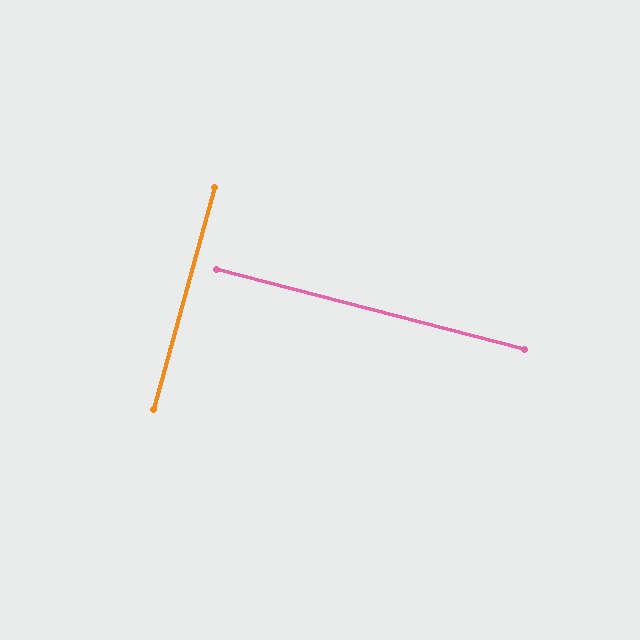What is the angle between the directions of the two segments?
Approximately 89 degrees.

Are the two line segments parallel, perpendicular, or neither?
Perpendicular — they meet at approximately 89°.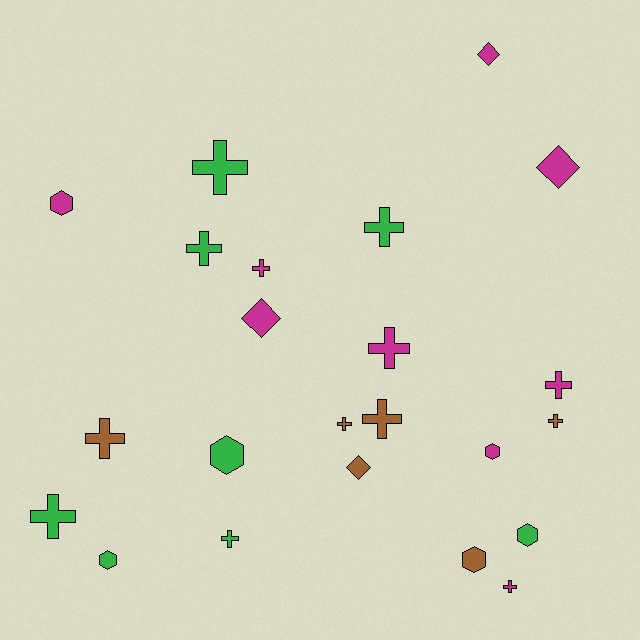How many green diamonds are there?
There are no green diamonds.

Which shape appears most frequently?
Cross, with 13 objects.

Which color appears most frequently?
Magenta, with 9 objects.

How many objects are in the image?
There are 23 objects.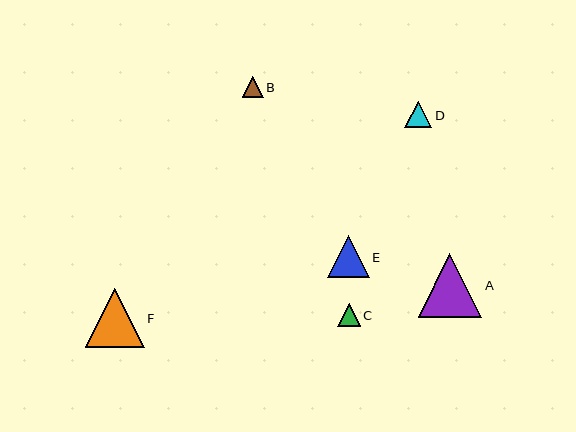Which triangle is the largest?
Triangle A is the largest with a size of approximately 64 pixels.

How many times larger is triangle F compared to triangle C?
Triangle F is approximately 2.6 times the size of triangle C.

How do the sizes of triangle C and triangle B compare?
Triangle C and triangle B are approximately the same size.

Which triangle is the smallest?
Triangle B is the smallest with a size of approximately 20 pixels.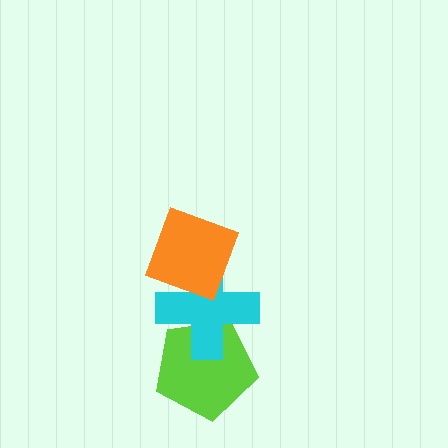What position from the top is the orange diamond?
The orange diamond is 1st from the top.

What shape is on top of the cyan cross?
The orange diamond is on top of the cyan cross.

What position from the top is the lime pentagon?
The lime pentagon is 3rd from the top.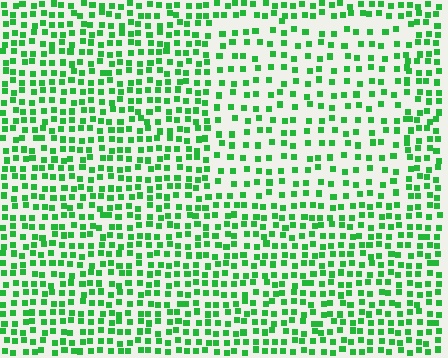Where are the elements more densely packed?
The elements are more densely packed outside the rectangle boundary.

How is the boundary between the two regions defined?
The boundary is defined by a change in element density (approximately 1.7x ratio). All elements are the same color, size, and shape.